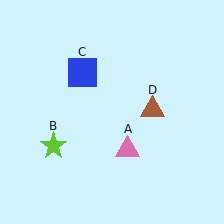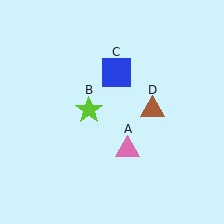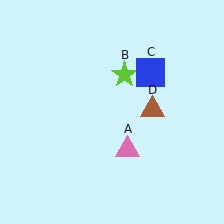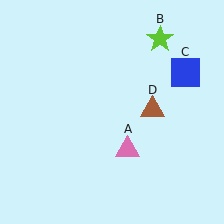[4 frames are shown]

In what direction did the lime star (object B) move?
The lime star (object B) moved up and to the right.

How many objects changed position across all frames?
2 objects changed position: lime star (object B), blue square (object C).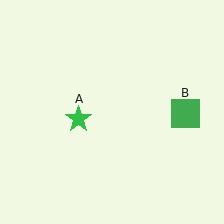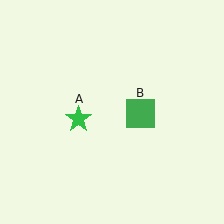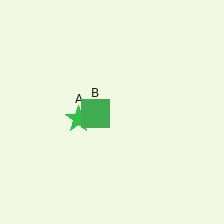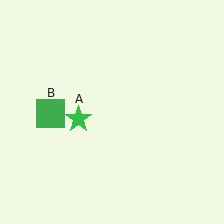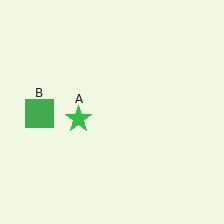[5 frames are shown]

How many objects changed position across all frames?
1 object changed position: green square (object B).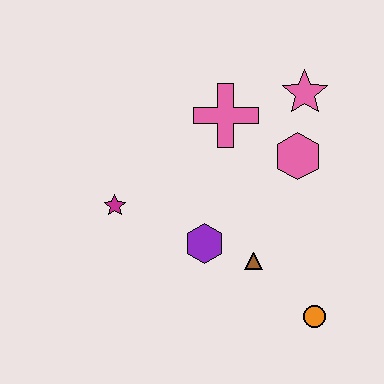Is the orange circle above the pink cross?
No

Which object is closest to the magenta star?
The purple hexagon is closest to the magenta star.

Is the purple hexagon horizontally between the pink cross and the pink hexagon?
No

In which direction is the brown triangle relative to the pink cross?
The brown triangle is below the pink cross.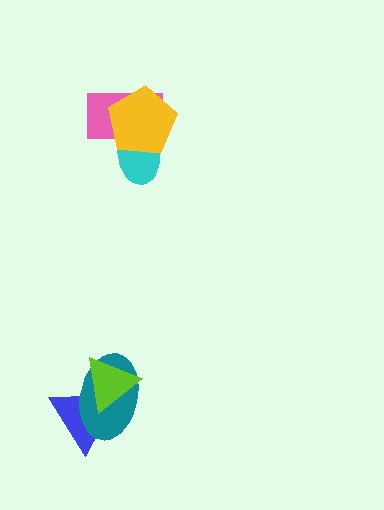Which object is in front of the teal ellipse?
The lime triangle is in front of the teal ellipse.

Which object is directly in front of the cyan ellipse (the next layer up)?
The pink rectangle is directly in front of the cyan ellipse.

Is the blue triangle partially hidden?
Yes, it is partially covered by another shape.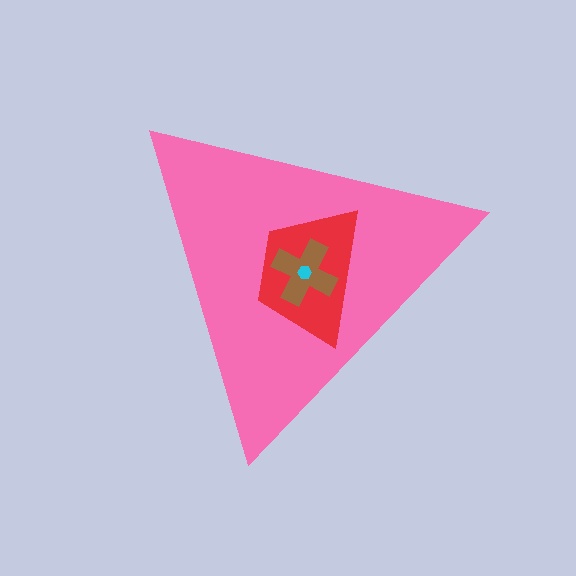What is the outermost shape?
The pink triangle.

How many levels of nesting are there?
4.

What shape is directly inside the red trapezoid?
The brown cross.